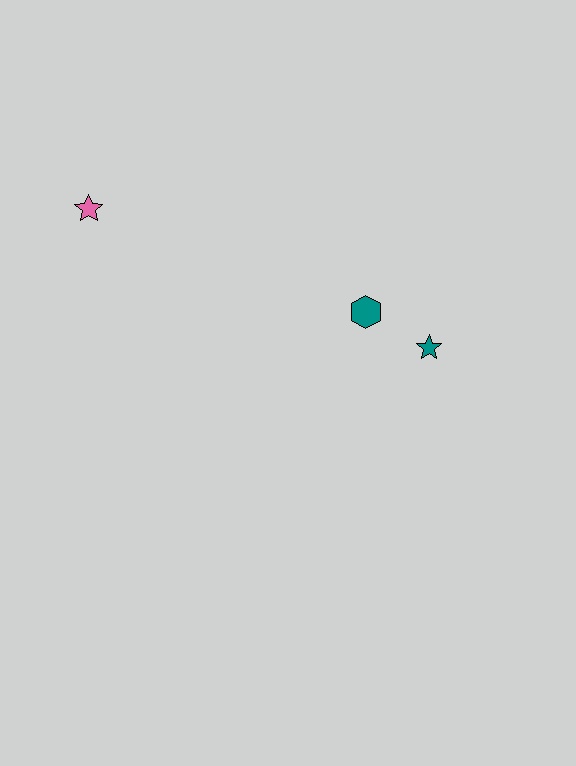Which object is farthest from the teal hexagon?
The pink star is farthest from the teal hexagon.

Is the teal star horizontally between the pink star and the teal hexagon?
No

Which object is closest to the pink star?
The teal hexagon is closest to the pink star.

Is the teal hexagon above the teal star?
Yes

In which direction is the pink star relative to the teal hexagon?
The pink star is to the left of the teal hexagon.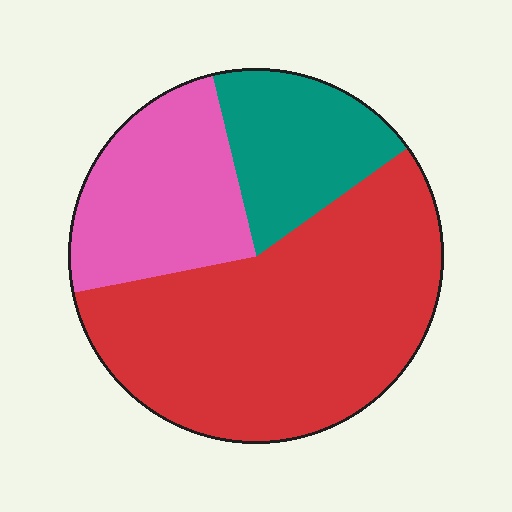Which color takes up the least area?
Teal, at roughly 20%.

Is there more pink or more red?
Red.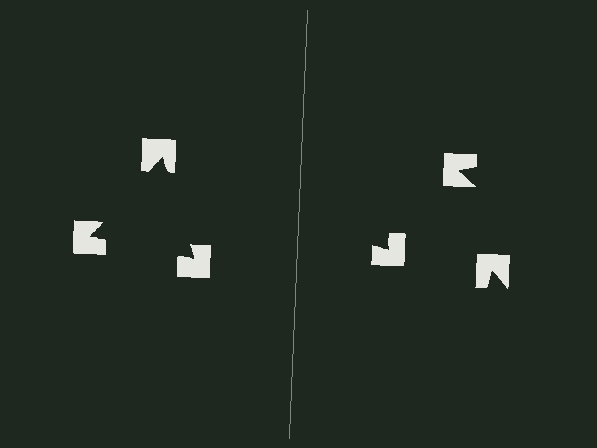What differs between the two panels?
The notched squares are positioned identically on both sides; only the wedge orientations differ. On the left they align to a triangle; on the right they are misaligned.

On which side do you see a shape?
An illusory triangle appears on the left side. On the right side the wedge cuts are rotated, so no coherent shape forms.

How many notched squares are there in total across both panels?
6 — 3 on each side.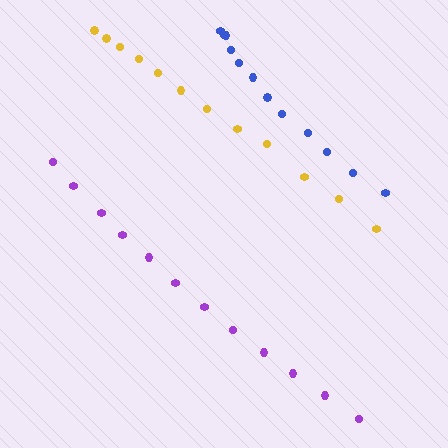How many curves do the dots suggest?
There are 3 distinct paths.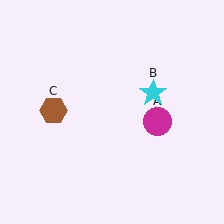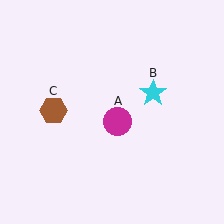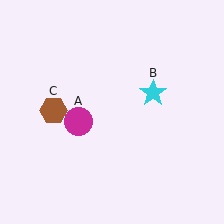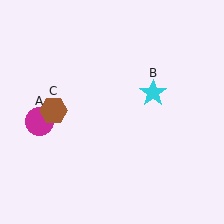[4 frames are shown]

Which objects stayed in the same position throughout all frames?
Cyan star (object B) and brown hexagon (object C) remained stationary.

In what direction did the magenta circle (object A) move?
The magenta circle (object A) moved left.